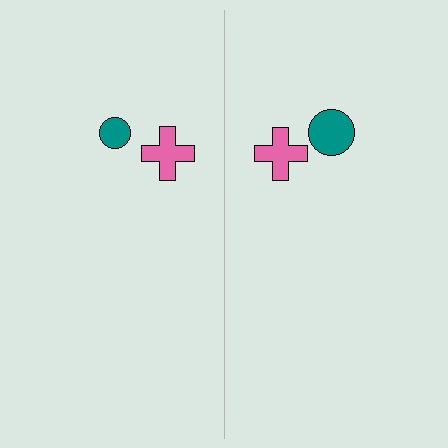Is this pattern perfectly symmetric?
No, the pattern is not perfectly symmetric. The teal circle on the right side has a different size than its mirror counterpart.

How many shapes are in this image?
There are 4 shapes in this image.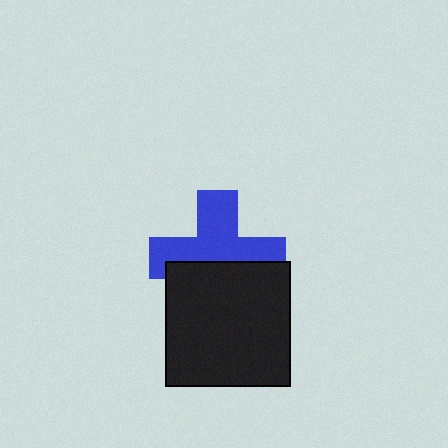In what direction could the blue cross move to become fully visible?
The blue cross could move up. That would shift it out from behind the black square entirely.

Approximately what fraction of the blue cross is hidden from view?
Roughly 42% of the blue cross is hidden behind the black square.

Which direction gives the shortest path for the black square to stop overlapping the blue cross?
Moving down gives the shortest separation.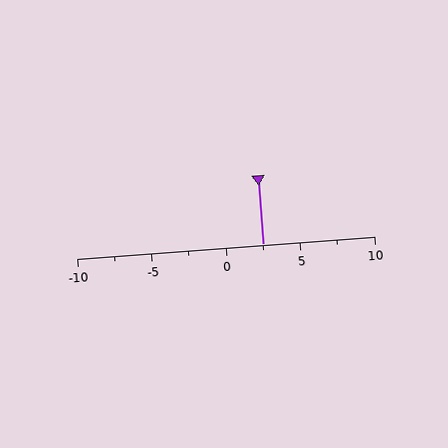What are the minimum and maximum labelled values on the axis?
The axis runs from -10 to 10.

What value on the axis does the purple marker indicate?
The marker indicates approximately 2.5.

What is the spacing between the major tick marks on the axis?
The major ticks are spaced 5 apart.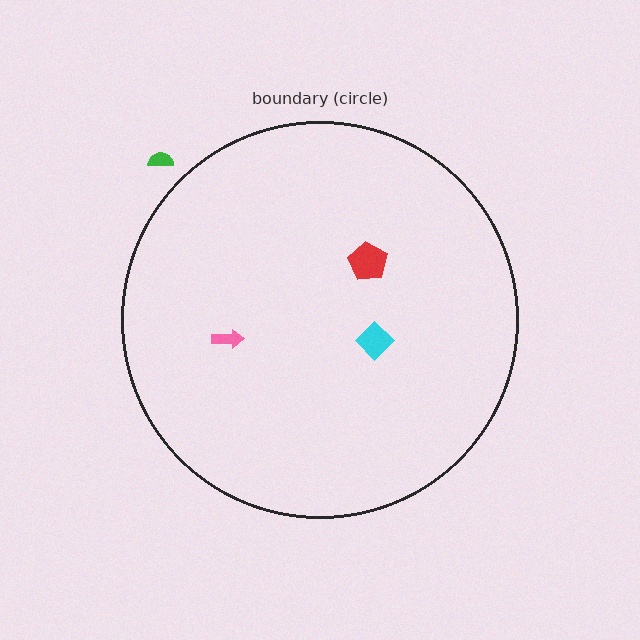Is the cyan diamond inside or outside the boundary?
Inside.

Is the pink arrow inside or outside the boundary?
Inside.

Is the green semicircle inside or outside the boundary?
Outside.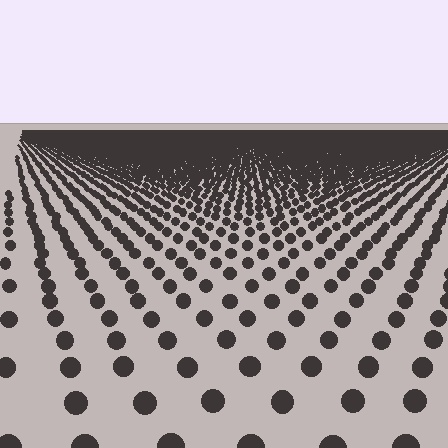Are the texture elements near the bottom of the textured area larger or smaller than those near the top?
Larger. Near the bottom, elements are closer to the viewer and appear at a bigger on-screen size.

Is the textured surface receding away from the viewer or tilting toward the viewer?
The surface is receding away from the viewer. Texture elements get smaller and denser toward the top.